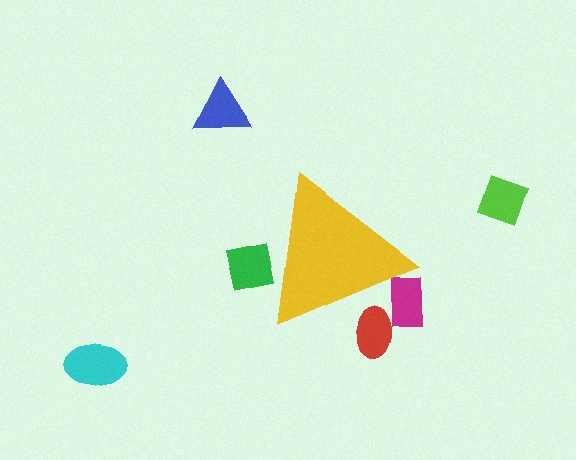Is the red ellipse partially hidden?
Yes, the red ellipse is partially hidden behind the yellow triangle.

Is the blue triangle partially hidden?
No, the blue triangle is fully visible.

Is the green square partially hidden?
Yes, the green square is partially hidden behind the yellow triangle.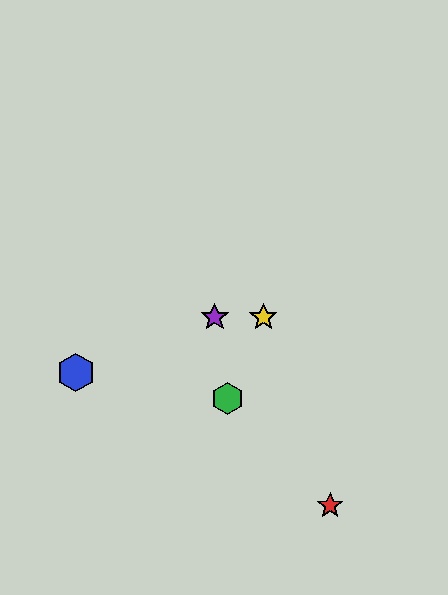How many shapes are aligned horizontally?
2 shapes (the yellow star, the purple star) are aligned horizontally.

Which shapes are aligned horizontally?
The yellow star, the purple star are aligned horizontally.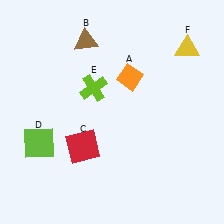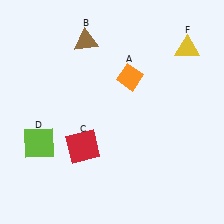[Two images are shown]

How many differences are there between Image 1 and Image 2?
There is 1 difference between the two images.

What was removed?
The lime cross (E) was removed in Image 2.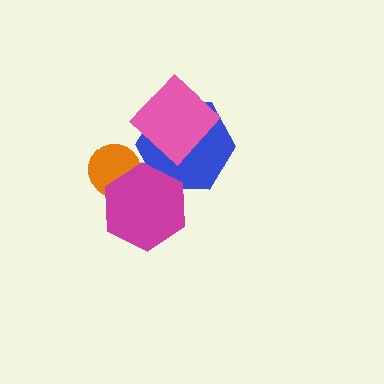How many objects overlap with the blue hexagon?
2 objects overlap with the blue hexagon.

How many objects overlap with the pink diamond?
1 object overlaps with the pink diamond.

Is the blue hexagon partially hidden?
Yes, it is partially covered by another shape.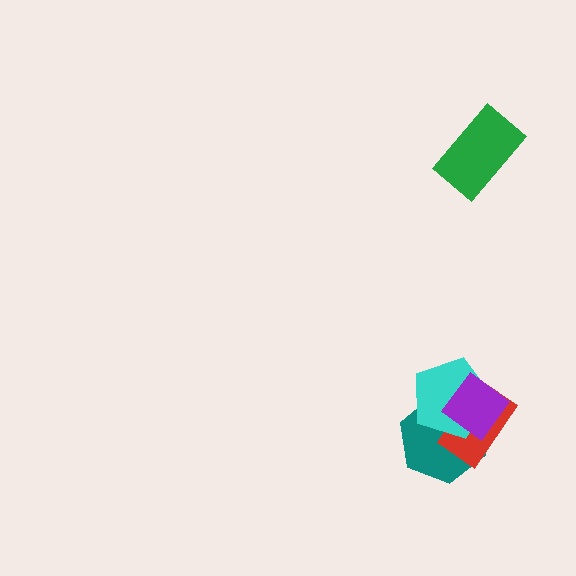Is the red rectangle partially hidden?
Yes, it is partially covered by another shape.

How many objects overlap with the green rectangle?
0 objects overlap with the green rectangle.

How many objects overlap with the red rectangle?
3 objects overlap with the red rectangle.